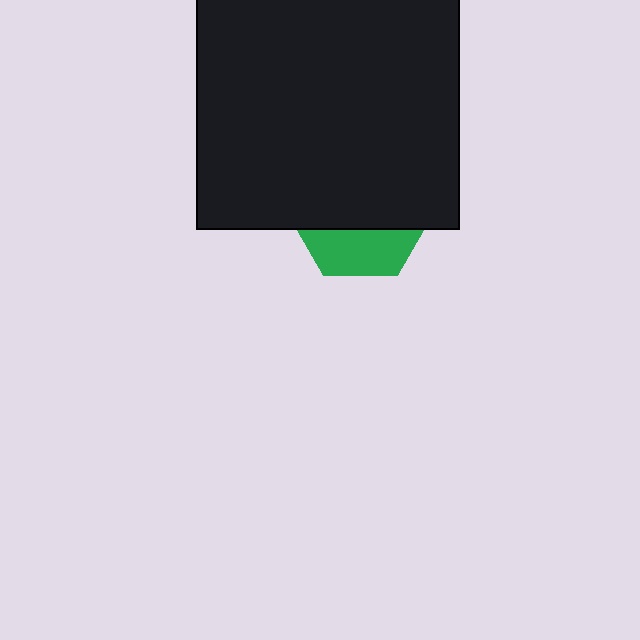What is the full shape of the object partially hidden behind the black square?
The partially hidden object is a green hexagon.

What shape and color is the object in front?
The object in front is a black square.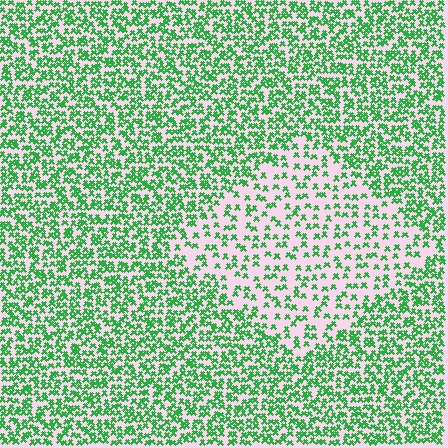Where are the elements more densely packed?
The elements are more densely packed outside the diamond boundary.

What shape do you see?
I see a diamond.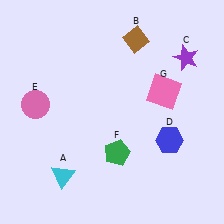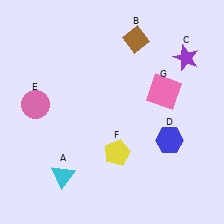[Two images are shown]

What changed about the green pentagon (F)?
In Image 1, F is green. In Image 2, it changed to yellow.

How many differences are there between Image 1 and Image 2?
There is 1 difference between the two images.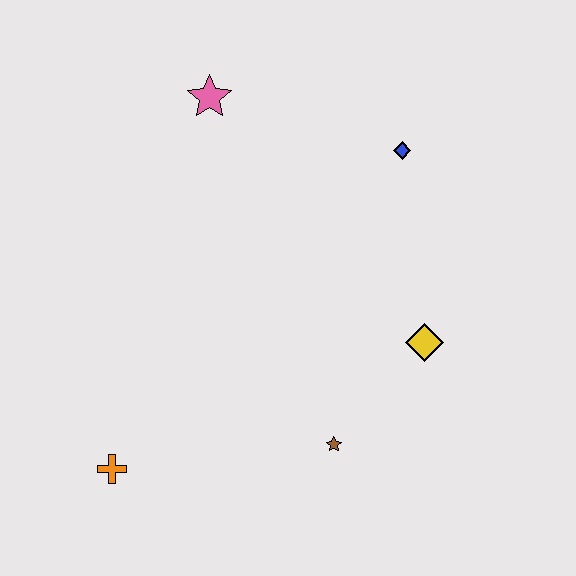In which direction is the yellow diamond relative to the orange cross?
The yellow diamond is to the right of the orange cross.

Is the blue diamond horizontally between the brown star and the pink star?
No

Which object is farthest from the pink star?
The orange cross is farthest from the pink star.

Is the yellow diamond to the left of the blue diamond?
No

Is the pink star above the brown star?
Yes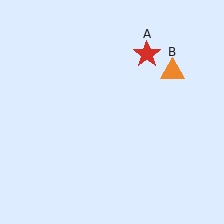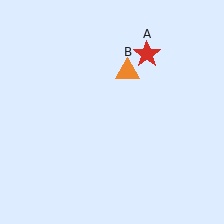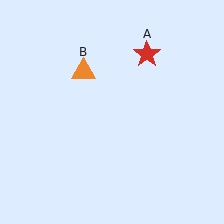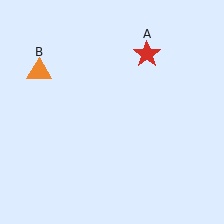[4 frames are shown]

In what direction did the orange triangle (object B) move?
The orange triangle (object B) moved left.